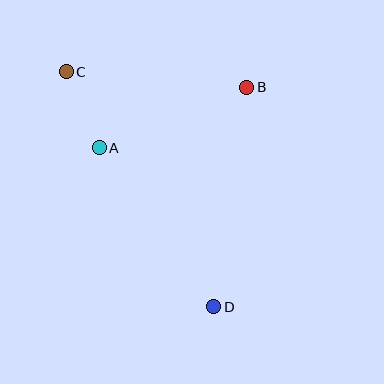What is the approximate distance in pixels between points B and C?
The distance between B and C is approximately 182 pixels.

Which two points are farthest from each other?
Points C and D are farthest from each other.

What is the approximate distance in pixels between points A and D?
The distance between A and D is approximately 196 pixels.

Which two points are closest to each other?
Points A and C are closest to each other.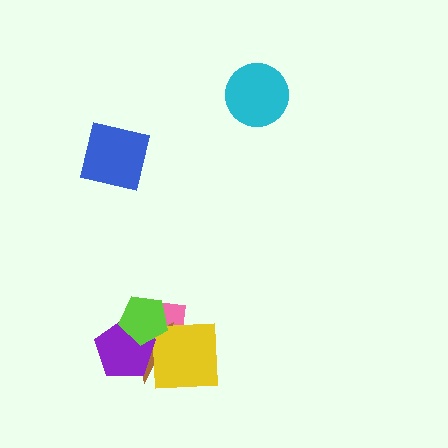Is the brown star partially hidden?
Yes, it is partially covered by another shape.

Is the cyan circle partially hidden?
No, no other shape covers it.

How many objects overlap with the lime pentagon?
3 objects overlap with the lime pentagon.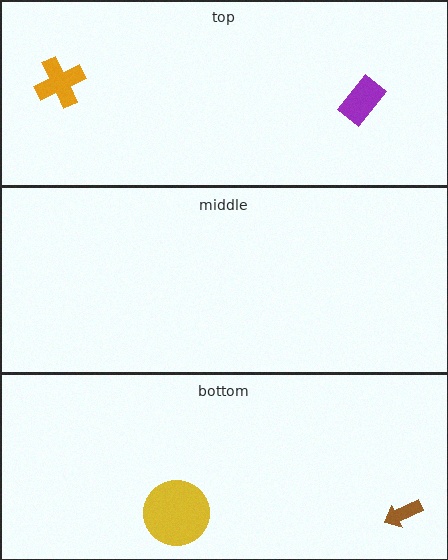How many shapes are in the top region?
2.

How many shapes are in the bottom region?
2.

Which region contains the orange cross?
The top region.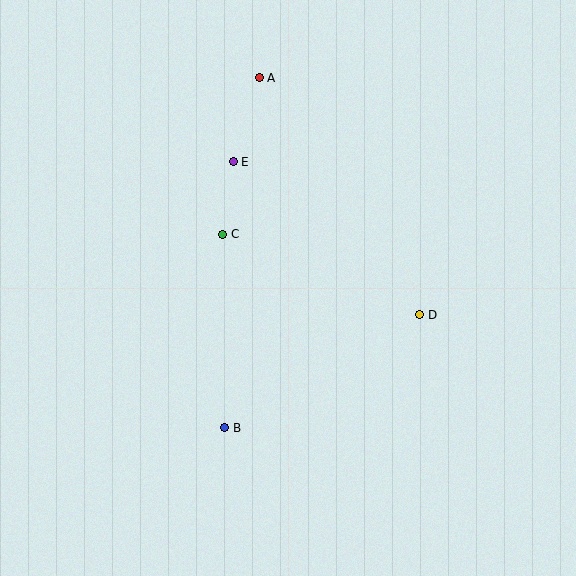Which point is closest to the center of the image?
Point C at (223, 234) is closest to the center.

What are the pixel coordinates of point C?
Point C is at (223, 234).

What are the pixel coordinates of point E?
Point E is at (233, 162).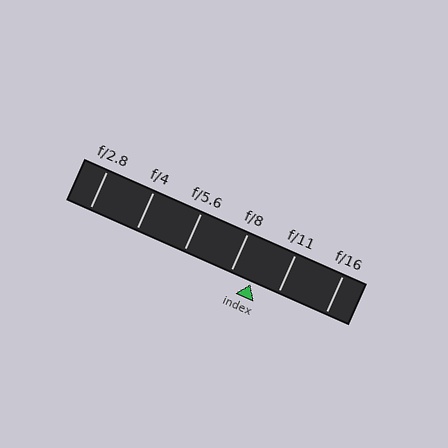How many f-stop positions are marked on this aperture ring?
There are 6 f-stop positions marked.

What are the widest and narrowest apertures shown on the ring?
The widest aperture shown is f/2.8 and the narrowest is f/16.